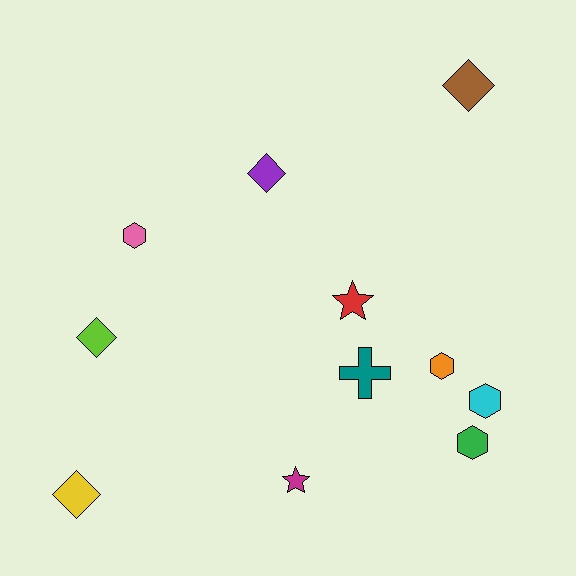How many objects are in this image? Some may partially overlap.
There are 11 objects.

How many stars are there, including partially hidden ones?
There are 2 stars.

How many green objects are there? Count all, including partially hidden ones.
There is 1 green object.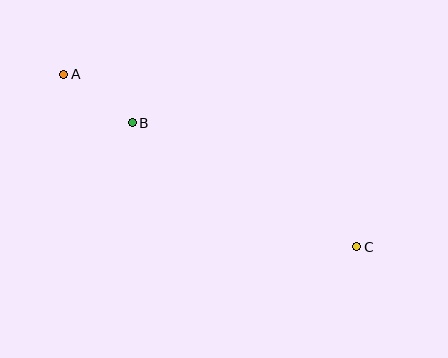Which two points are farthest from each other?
Points A and C are farthest from each other.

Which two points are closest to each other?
Points A and B are closest to each other.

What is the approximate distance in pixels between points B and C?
The distance between B and C is approximately 257 pixels.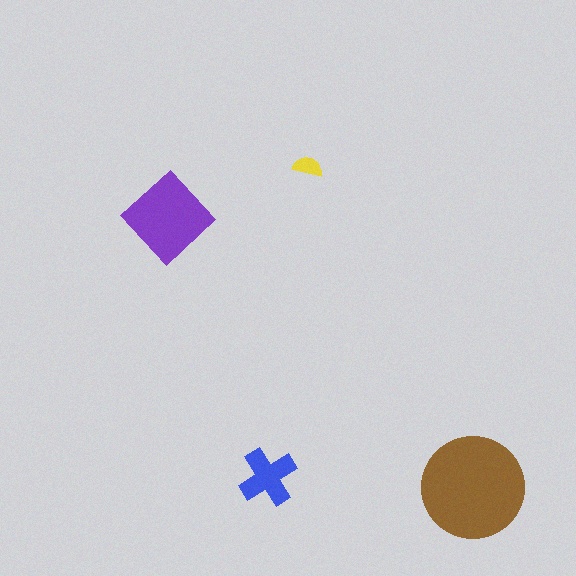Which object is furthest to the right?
The brown circle is rightmost.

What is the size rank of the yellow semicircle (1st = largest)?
4th.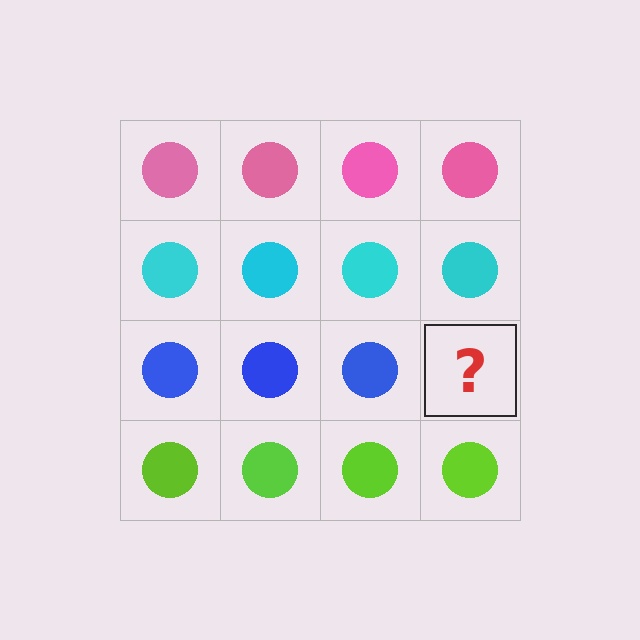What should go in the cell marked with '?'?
The missing cell should contain a blue circle.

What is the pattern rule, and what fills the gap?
The rule is that each row has a consistent color. The gap should be filled with a blue circle.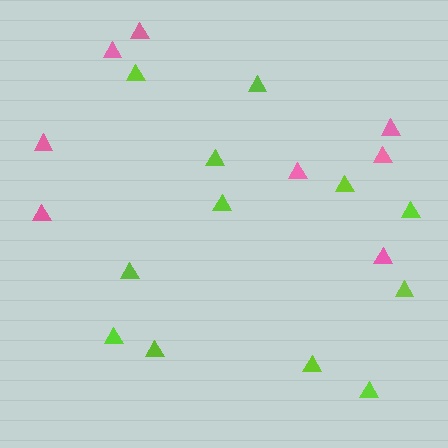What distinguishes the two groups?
There are 2 groups: one group of lime triangles (12) and one group of pink triangles (8).